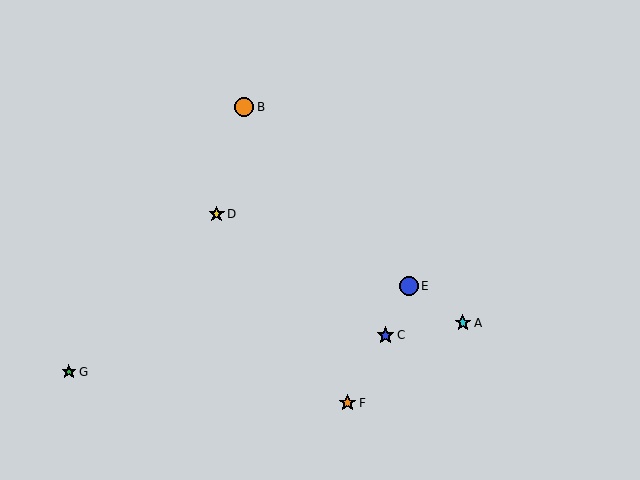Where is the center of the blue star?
The center of the blue star is at (385, 335).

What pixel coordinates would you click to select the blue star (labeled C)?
Click at (385, 335) to select the blue star C.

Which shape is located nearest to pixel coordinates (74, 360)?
The green star (labeled G) at (69, 372) is nearest to that location.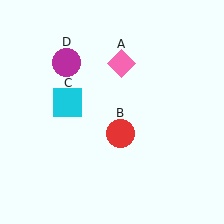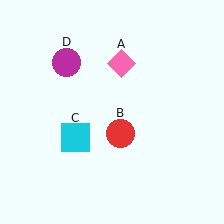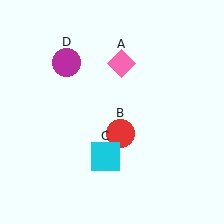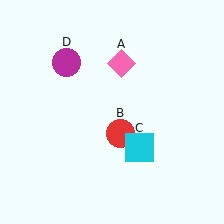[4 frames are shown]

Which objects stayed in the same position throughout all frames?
Pink diamond (object A) and red circle (object B) and magenta circle (object D) remained stationary.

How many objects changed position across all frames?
1 object changed position: cyan square (object C).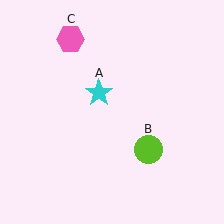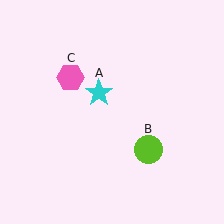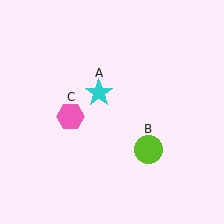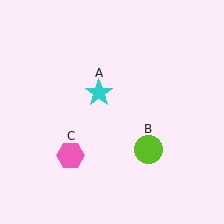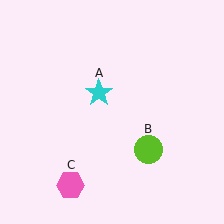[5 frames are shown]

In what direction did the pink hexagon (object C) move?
The pink hexagon (object C) moved down.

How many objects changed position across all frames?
1 object changed position: pink hexagon (object C).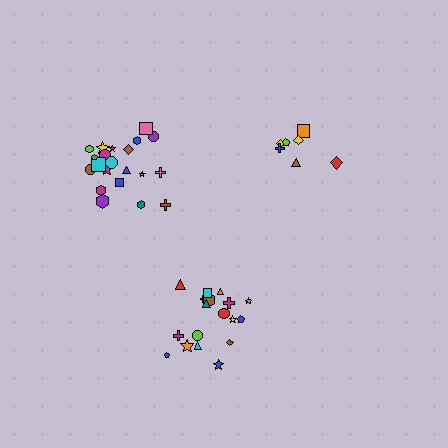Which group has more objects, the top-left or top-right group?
The top-left group.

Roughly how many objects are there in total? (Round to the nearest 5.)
Roughly 45 objects in total.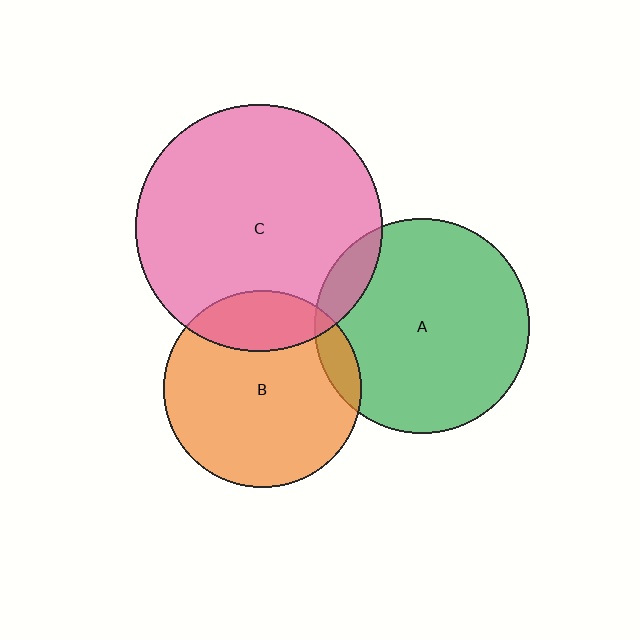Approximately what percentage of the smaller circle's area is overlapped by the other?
Approximately 20%.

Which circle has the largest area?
Circle C (pink).